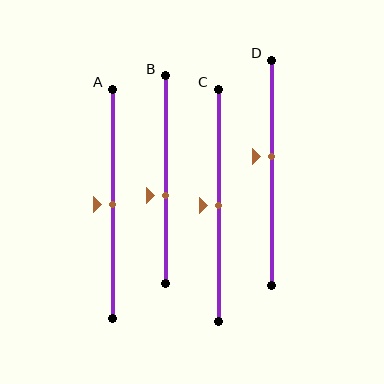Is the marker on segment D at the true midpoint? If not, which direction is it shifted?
No, the marker on segment D is shifted upward by about 7% of the segment length.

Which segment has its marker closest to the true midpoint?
Segment A has its marker closest to the true midpoint.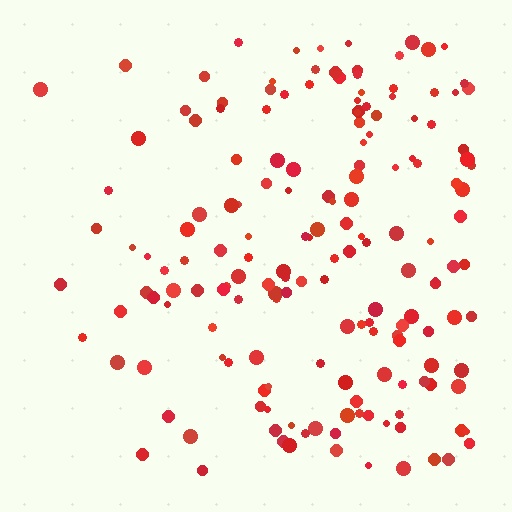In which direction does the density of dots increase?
From left to right, with the right side densest.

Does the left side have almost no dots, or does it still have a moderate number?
Still a moderate number, just noticeably fewer than the right.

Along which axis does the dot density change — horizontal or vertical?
Horizontal.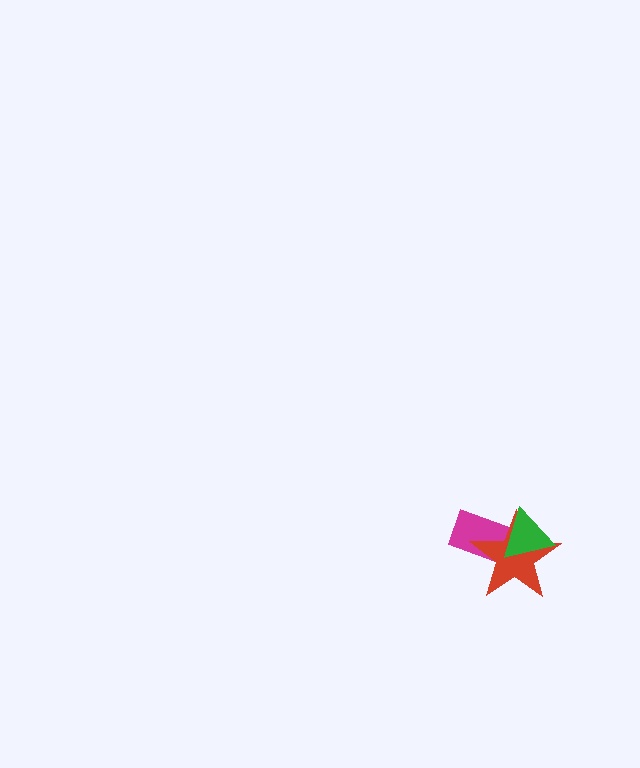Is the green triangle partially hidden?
No, no other shape covers it.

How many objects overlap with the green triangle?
2 objects overlap with the green triangle.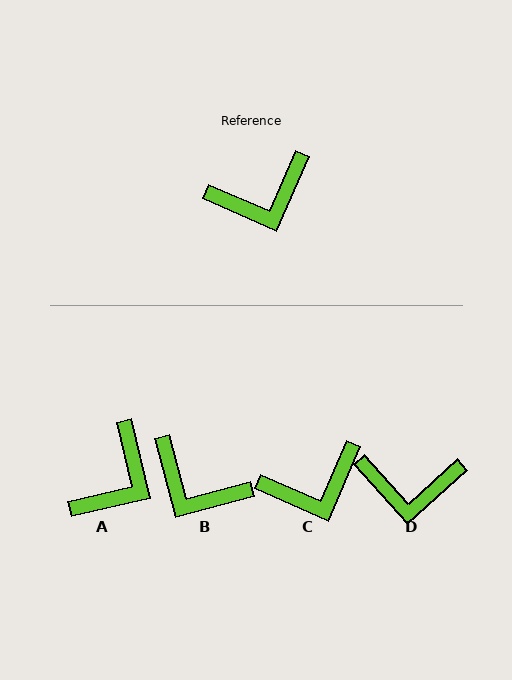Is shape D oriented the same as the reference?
No, it is off by about 24 degrees.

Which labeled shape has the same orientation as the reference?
C.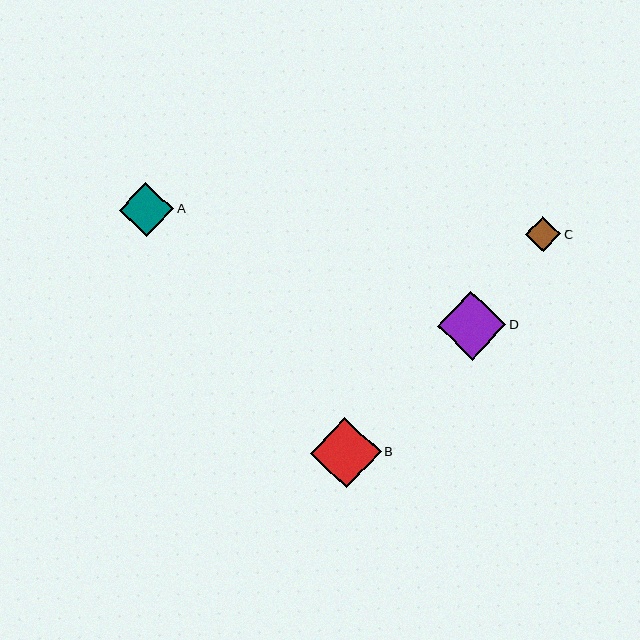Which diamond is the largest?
Diamond B is the largest with a size of approximately 70 pixels.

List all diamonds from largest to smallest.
From largest to smallest: B, D, A, C.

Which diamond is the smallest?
Diamond C is the smallest with a size of approximately 35 pixels.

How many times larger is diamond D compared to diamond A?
Diamond D is approximately 1.3 times the size of diamond A.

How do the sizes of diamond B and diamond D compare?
Diamond B and diamond D are approximately the same size.